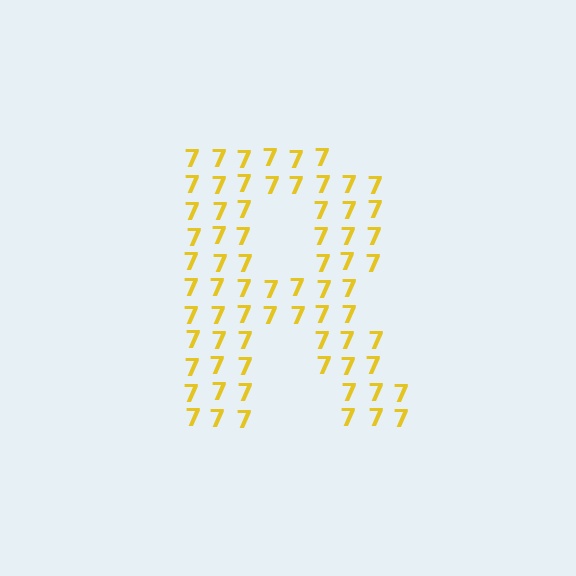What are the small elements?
The small elements are digit 7's.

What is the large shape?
The large shape is the letter R.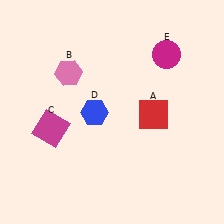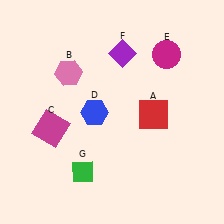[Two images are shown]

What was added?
A purple diamond (F), a green diamond (G) were added in Image 2.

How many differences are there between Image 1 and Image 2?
There are 2 differences between the two images.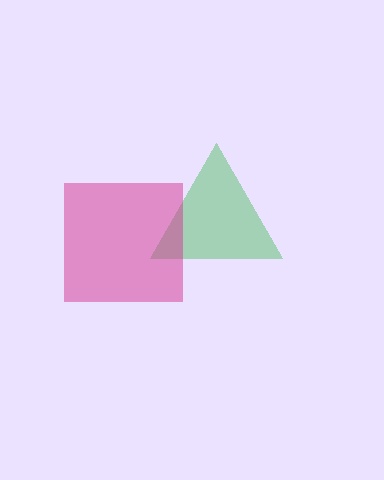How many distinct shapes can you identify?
There are 2 distinct shapes: a green triangle, a magenta square.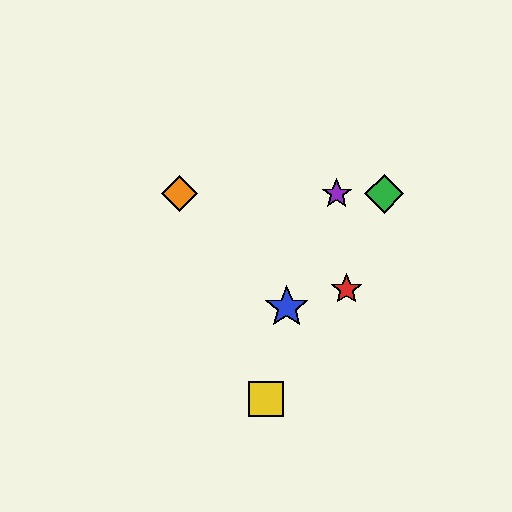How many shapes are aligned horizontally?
3 shapes (the green diamond, the purple star, the orange diamond) are aligned horizontally.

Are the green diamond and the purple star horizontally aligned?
Yes, both are at y≈194.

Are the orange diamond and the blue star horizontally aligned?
No, the orange diamond is at y≈194 and the blue star is at y≈307.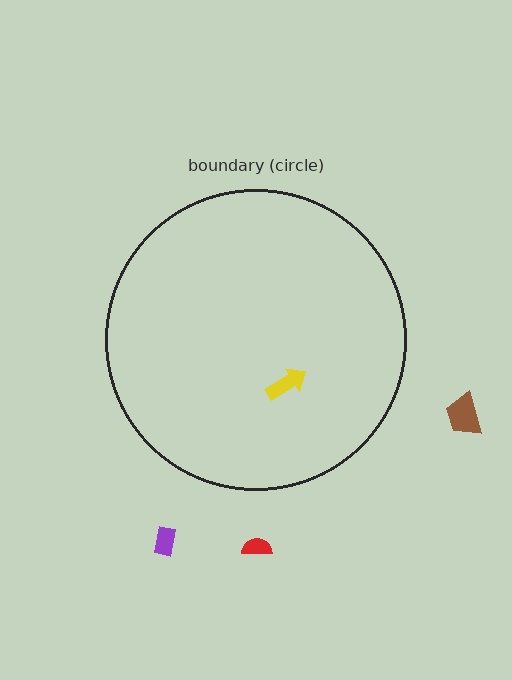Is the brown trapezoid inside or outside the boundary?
Outside.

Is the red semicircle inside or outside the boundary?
Outside.